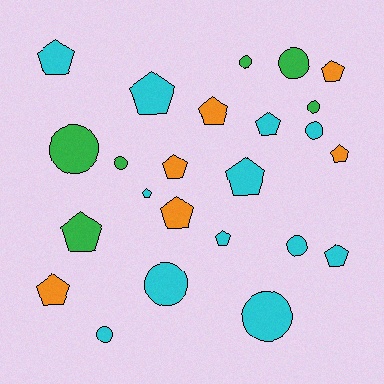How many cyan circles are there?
There are 5 cyan circles.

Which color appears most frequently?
Cyan, with 12 objects.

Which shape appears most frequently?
Pentagon, with 14 objects.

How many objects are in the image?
There are 24 objects.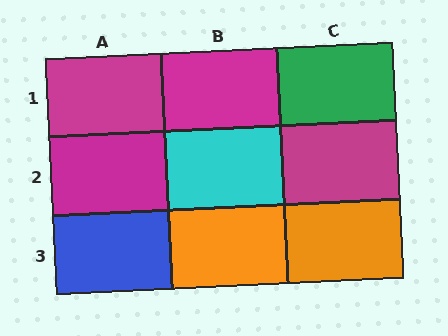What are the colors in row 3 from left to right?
Blue, orange, orange.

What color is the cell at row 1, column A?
Magenta.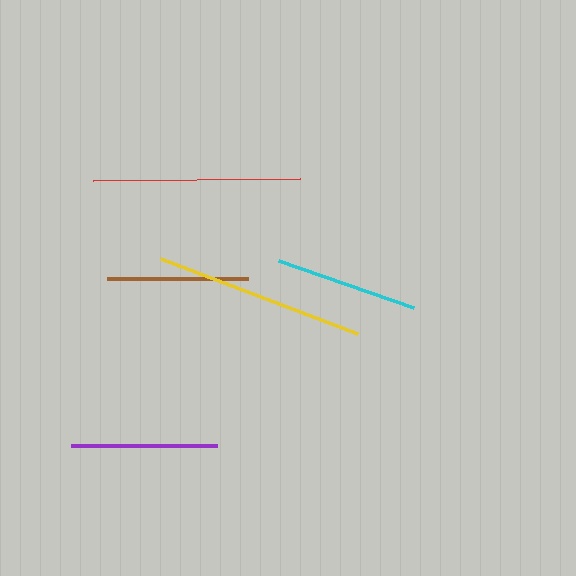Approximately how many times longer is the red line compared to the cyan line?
The red line is approximately 1.5 times the length of the cyan line.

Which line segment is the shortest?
The brown line is the shortest at approximately 141 pixels.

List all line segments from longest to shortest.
From longest to shortest: yellow, red, purple, cyan, brown.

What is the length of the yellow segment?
The yellow segment is approximately 211 pixels long.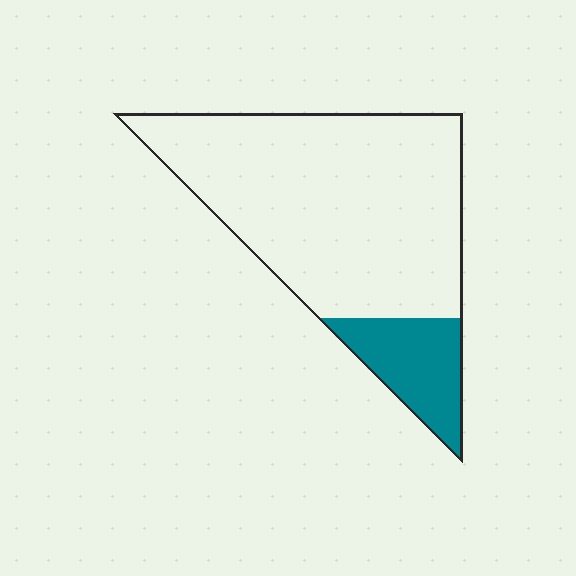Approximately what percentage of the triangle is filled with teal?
Approximately 15%.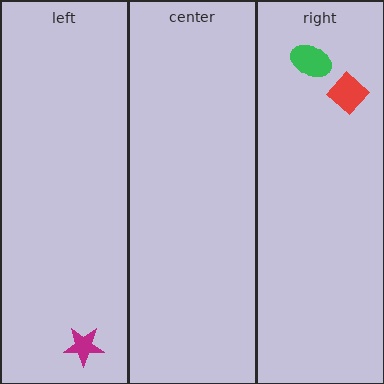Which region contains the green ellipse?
The right region.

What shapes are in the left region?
The magenta star.